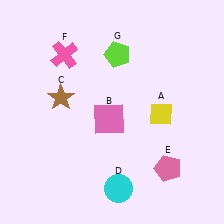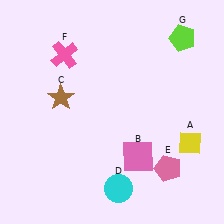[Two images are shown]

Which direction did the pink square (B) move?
The pink square (B) moved down.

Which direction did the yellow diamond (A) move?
The yellow diamond (A) moved right.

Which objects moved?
The objects that moved are: the yellow diamond (A), the pink square (B), the lime pentagon (G).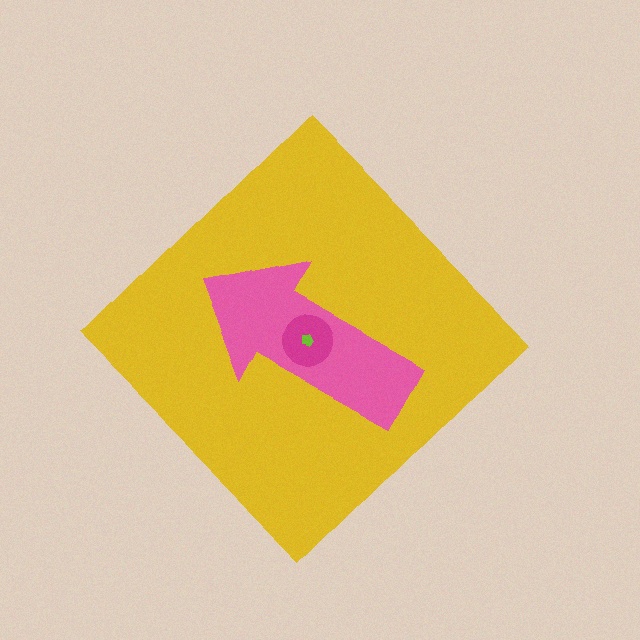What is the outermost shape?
The yellow diamond.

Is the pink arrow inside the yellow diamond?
Yes.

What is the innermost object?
The lime pentagon.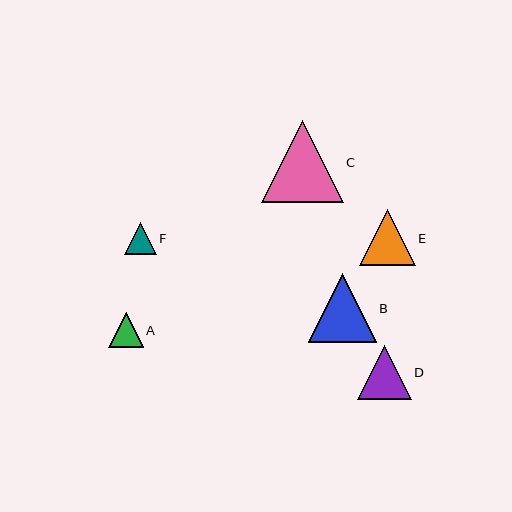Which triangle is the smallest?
Triangle F is the smallest with a size of approximately 31 pixels.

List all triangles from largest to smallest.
From largest to smallest: C, B, E, D, A, F.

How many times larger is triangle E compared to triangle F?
Triangle E is approximately 1.8 times the size of triangle F.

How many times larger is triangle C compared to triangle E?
Triangle C is approximately 1.5 times the size of triangle E.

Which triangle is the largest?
Triangle C is the largest with a size of approximately 82 pixels.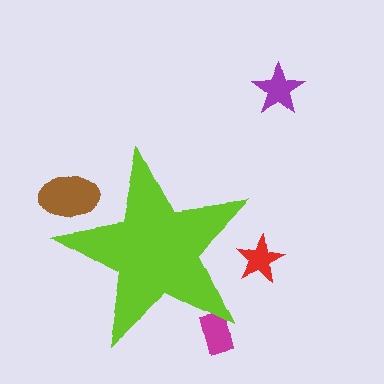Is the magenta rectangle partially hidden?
Yes, the magenta rectangle is partially hidden behind the lime star.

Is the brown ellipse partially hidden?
Yes, the brown ellipse is partially hidden behind the lime star.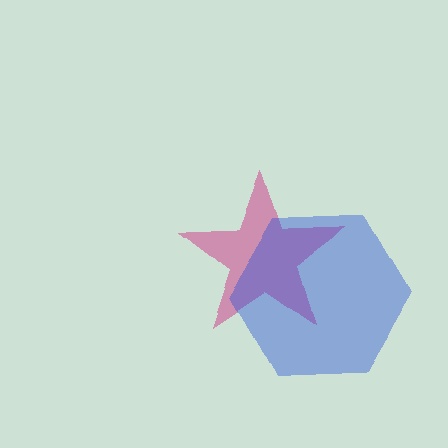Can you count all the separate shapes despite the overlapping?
Yes, there are 2 separate shapes.